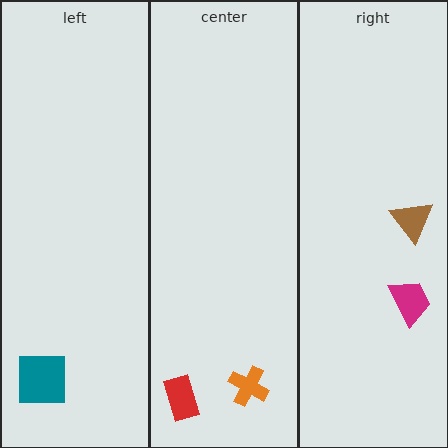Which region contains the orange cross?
The center region.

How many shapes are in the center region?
2.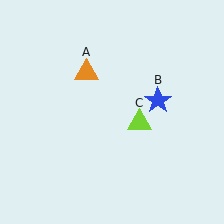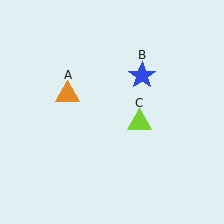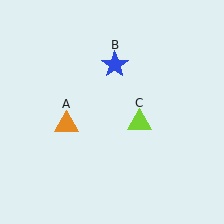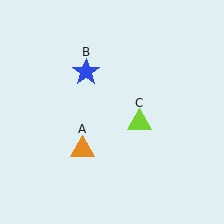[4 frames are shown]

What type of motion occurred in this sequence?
The orange triangle (object A), blue star (object B) rotated counterclockwise around the center of the scene.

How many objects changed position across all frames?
2 objects changed position: orange triangle (object A), blue star (object B).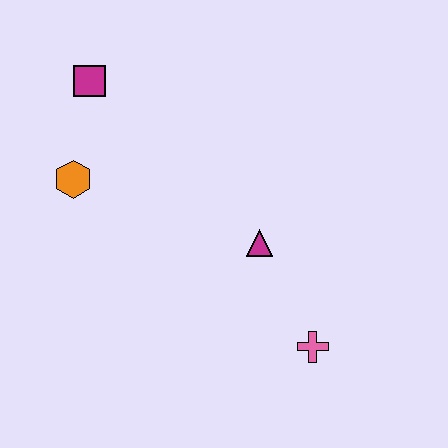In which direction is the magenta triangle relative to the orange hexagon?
The magenta triangle is to the right of the orange hexagon.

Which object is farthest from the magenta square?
The pink cross is farthest from the magenta square.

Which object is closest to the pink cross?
The magenta triangle is closest to the pink cross.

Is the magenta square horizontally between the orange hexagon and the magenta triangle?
Yes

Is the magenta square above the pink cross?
Yes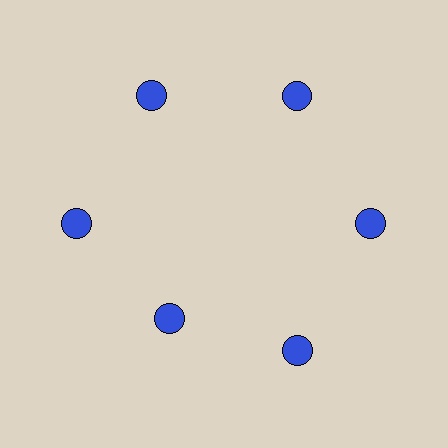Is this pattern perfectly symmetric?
No. The 6 blue circles are arranged in a ring, but one element near the 7 o'clock position is pulled inward toward the center, breaking the 6-fold rotational symmetry.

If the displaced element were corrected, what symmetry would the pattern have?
It would have 6-fold rotational symmetry — the pattern would map onto itself every 60 degrees.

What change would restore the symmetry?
The symmetry would be restored by moving it outward, back onto the ring so that all 6 circles sit at equal angles and equal distance from the center.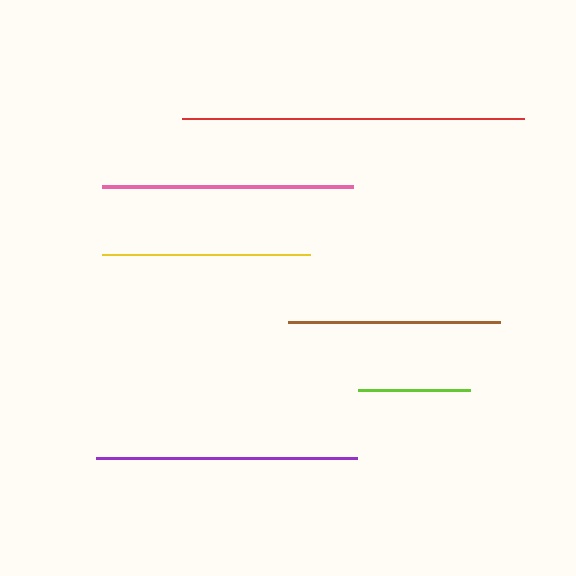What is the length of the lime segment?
The lime segment is approximately 112 pixels long.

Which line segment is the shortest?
The lime line is the shortest at approximately 112 pixels.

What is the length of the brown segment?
The brown segment is approximately 212 pixels long.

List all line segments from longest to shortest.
From longest to shortest: red, purple, pink, brown, yellow, lime.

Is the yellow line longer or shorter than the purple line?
The purple line is longer than the yellow line.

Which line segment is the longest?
The red line is the longest at approximately 341 pixels.